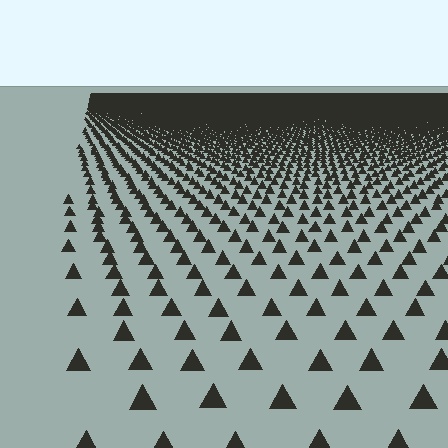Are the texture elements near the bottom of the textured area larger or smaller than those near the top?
Larger. Near the bottom, elements are closer to the viewer and appear at a bigger on-screen size.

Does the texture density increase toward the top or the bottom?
Density increases toward the top.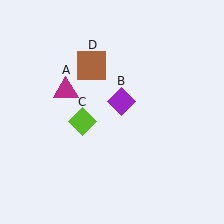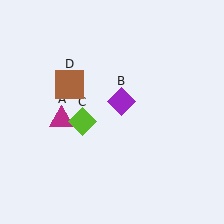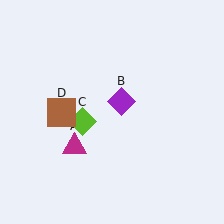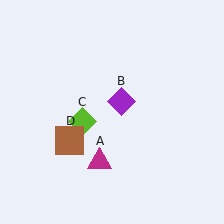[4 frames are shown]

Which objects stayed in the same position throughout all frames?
Purple diamond (object B) and lime diamond (object C) remained stationary.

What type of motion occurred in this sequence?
The magenta triangle (object A), brown square (object D) rotated counterclockwise around the center of the scene.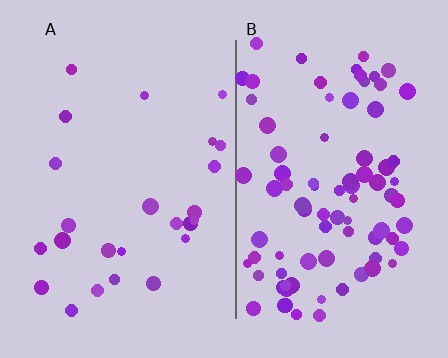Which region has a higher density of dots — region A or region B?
B (the right).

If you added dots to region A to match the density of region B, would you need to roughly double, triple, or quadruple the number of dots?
Approximately quadruple.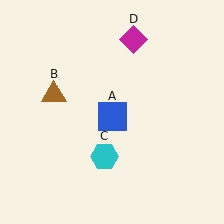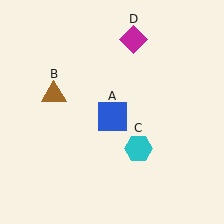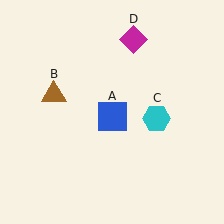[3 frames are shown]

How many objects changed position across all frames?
1 object changed position: cyan hexagon (object C).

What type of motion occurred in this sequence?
The cyan hexagon (object C) rotated counterclockwise around the center of the scene.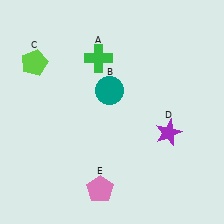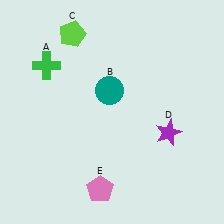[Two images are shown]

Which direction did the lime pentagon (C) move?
The lime pentagon (C) moved right.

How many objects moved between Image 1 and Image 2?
2 objects moved between the two images.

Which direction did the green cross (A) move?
The green cross (A) moved left.